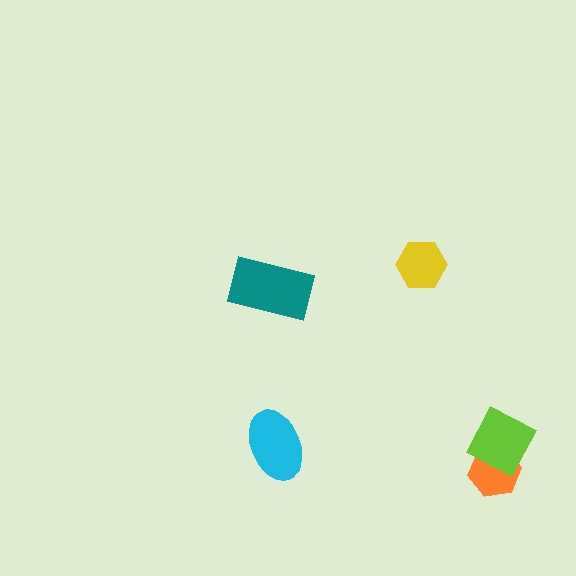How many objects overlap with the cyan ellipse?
0 objects overlap with the cyan ellipse.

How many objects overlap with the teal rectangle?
0 objects overlap with the teal rectangle.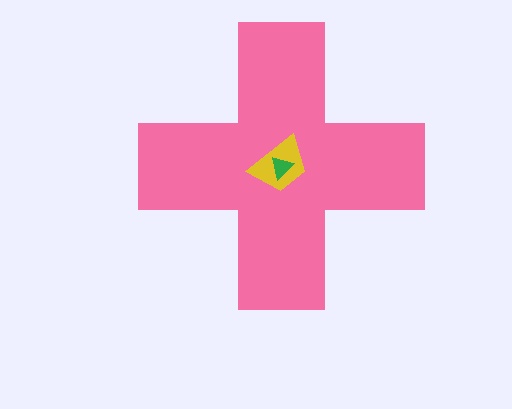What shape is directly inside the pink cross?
The yellow trapezoid.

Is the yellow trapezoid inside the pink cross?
Yes.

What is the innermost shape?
The green triangle.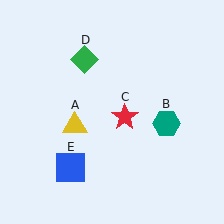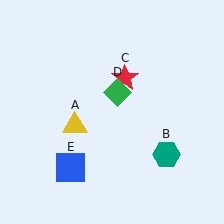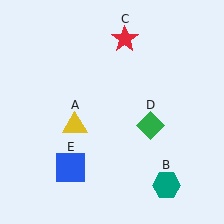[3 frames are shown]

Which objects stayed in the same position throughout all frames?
Yellow triangle (object A) and blue square (object E) remained stationary.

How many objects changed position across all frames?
3 objects changed position: teal hexagon (object B), red star (object C), green diamond (object D).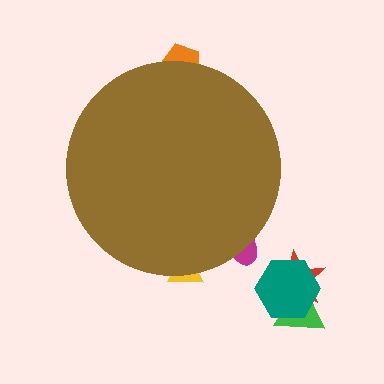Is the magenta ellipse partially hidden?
Yes, the magenta ellipse is partially hidden behind the brown circle.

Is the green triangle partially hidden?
No, the green triangle is fully visible.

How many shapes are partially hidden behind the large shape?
3 shapes are partially hidden.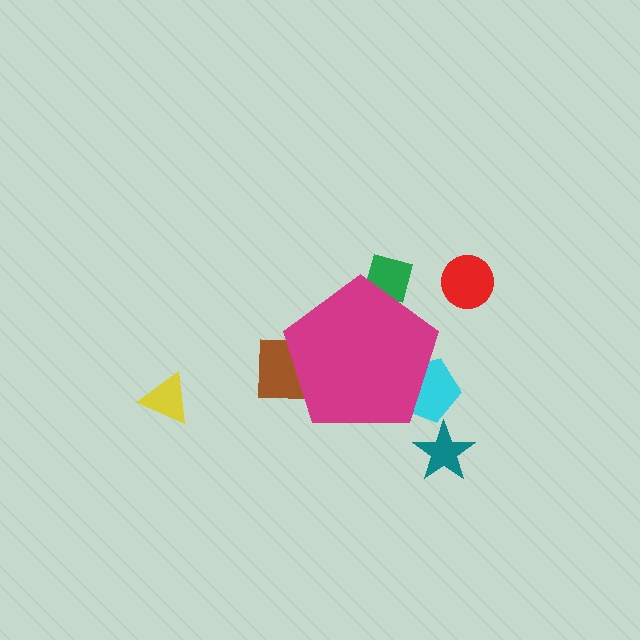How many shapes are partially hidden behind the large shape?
3 shapes are partially hidden.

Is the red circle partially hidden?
No, the red circle is fully visible.